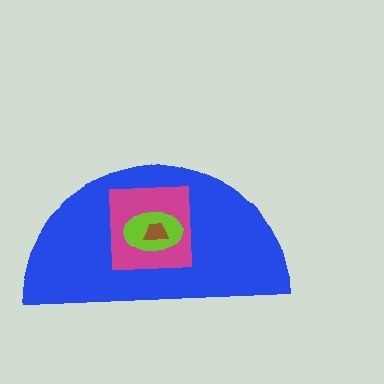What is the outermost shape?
The blue semicircle.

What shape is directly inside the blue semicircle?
The magenta square.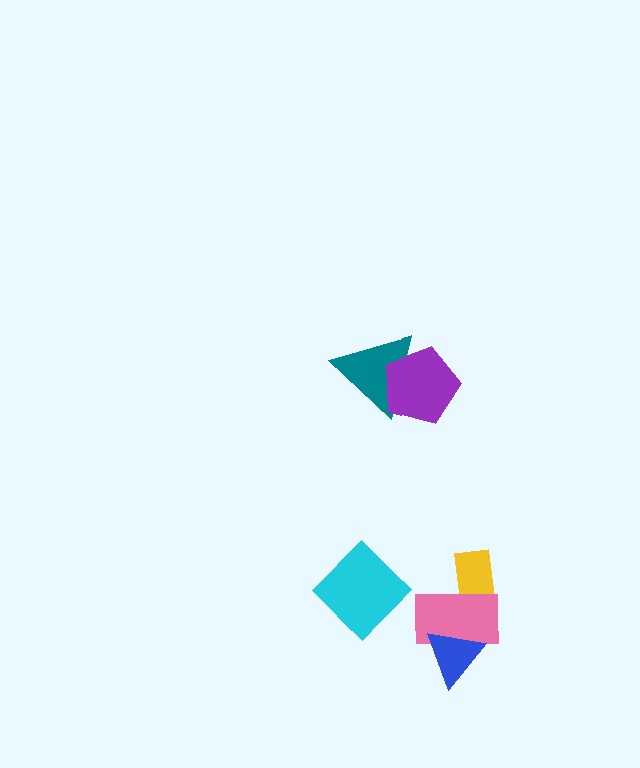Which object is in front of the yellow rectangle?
The pink rectangle is in front of the yellow rectangle.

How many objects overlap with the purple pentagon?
1 object overlaps with the purple pentagon.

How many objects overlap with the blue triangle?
1 object overlaps with the blue triangle.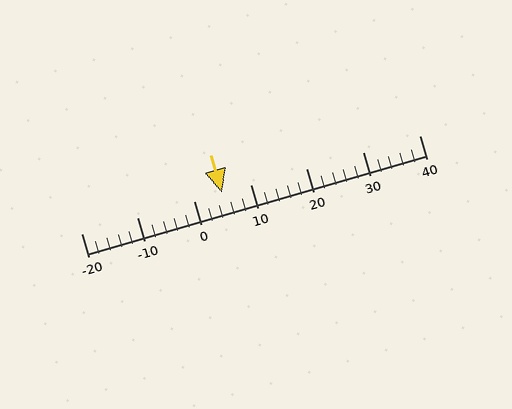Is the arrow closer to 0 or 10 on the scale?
The arrow is closer to 0.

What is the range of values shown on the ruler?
The ruler shows values from -20 to 40.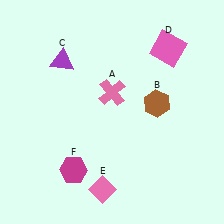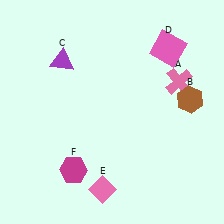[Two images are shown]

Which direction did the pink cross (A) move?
The pink cross (A) moved right.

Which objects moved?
The objects that moved are: the pink cross (A), the brown hexagon (B).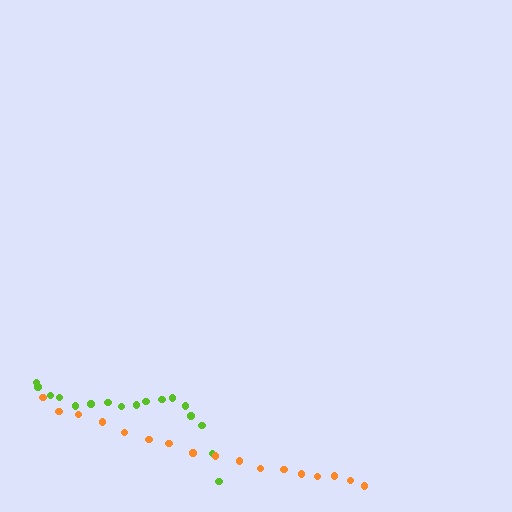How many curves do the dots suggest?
There are 2 distinct paths.